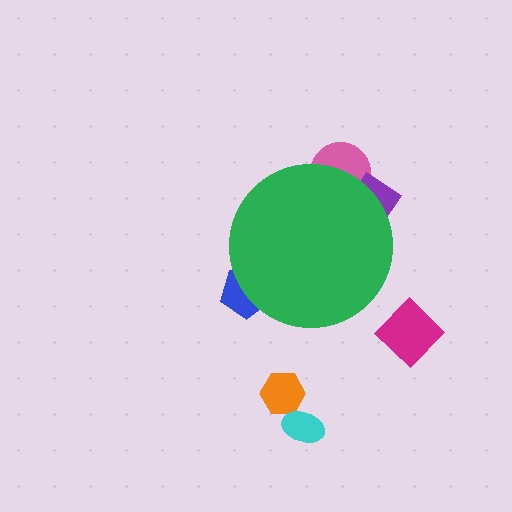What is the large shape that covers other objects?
A green circle.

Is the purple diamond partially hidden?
Yes, the purple diamond is partially hidden behind the green circle.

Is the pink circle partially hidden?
Yes, the pink circle is partially hidden behind the green circle.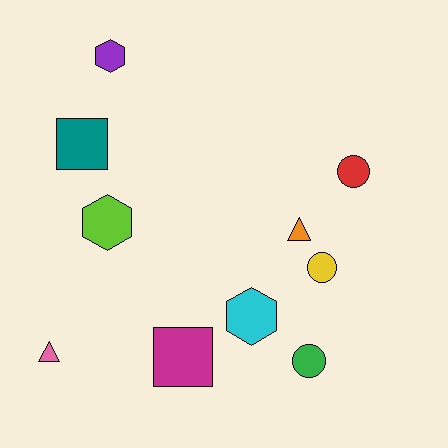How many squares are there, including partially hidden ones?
There are 2 squares.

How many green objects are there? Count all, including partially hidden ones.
There is 1 green object.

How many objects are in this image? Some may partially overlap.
There are 10 objects.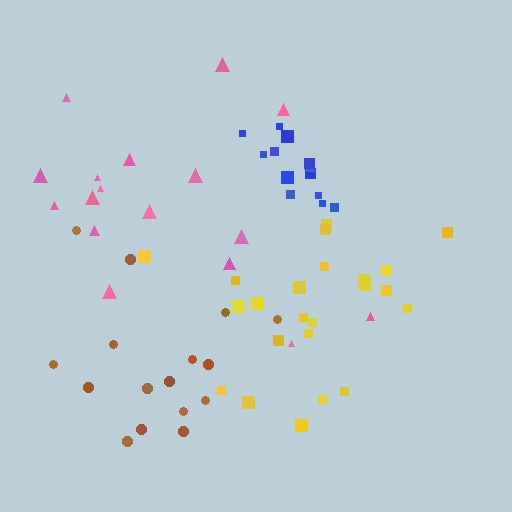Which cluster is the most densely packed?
Blue.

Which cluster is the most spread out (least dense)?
Pink.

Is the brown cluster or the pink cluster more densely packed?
Brown.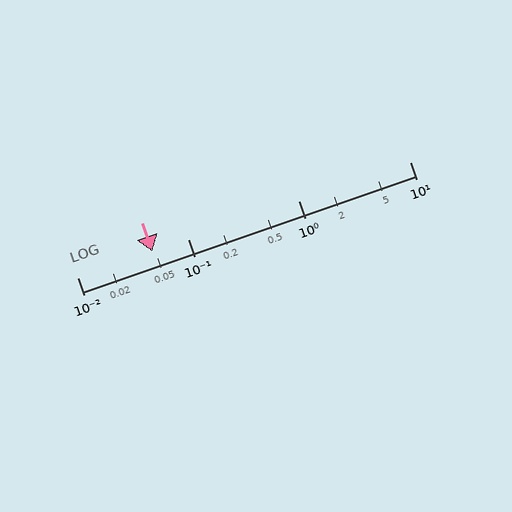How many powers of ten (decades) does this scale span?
The scale spans 3 decades, from 0.01 to 10.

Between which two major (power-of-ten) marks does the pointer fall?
The pointer is between 0.01 and 0.1.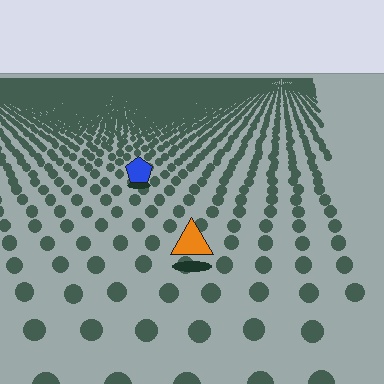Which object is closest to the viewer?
The orange triangle is closest. The texture marks near it are larger and more spread out.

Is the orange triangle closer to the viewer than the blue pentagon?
Yes. The orange triangle is closer — you can tell from the texture gradient: the ground texture is coarser near it.